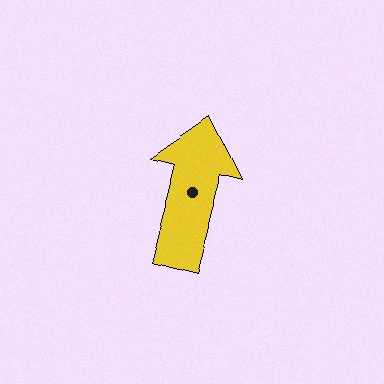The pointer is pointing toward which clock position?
Roughly 12 o'clock.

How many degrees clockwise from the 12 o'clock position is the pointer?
Approximately 15 degrees.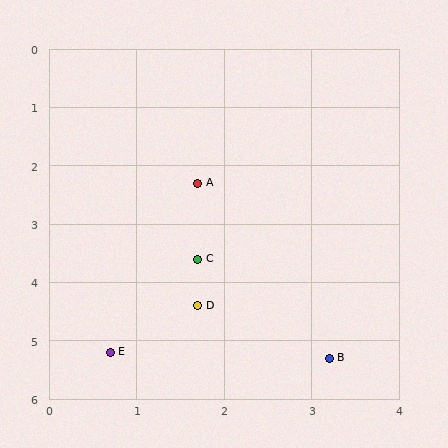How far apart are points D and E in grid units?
Points D and E are about 1.3 grid units apart.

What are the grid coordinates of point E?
Point E is at approximately (0.7, 5.2).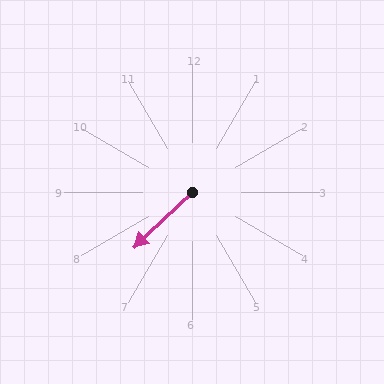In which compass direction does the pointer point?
Southwest.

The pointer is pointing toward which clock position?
Roughly 8 o'clock.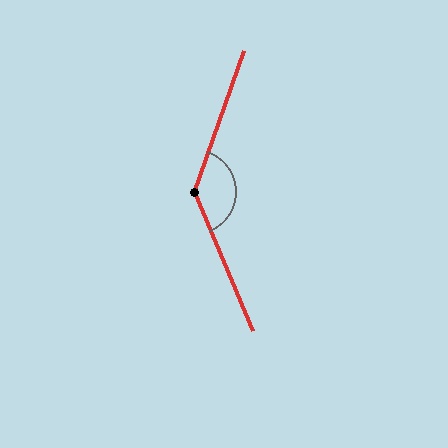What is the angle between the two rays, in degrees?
Approximately 138 degrees.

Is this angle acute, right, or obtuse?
It is obtuse.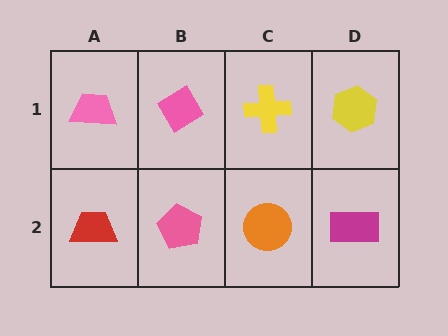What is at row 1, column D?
A yellow hexagon.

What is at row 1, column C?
A yellow cross.